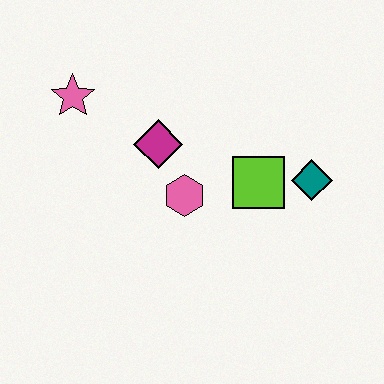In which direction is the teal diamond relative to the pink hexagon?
The teal diamond is to the right of the pink hexagon.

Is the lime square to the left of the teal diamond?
Yes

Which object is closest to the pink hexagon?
The magenta diamond is closest to the pink hexagon.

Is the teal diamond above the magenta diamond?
No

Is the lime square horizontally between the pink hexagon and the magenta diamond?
No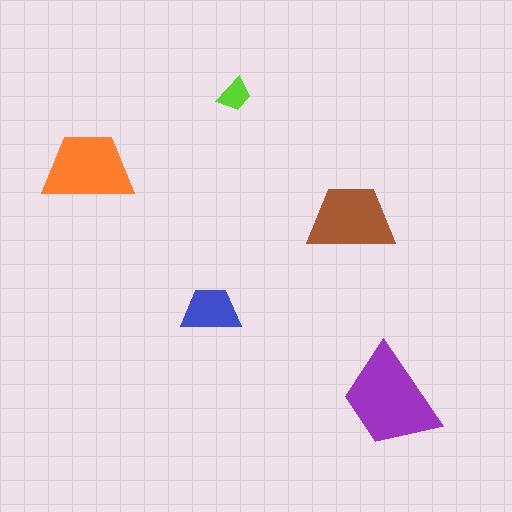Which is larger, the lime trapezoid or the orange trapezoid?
The orange one.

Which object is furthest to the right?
The purple trapezoid is rightmost.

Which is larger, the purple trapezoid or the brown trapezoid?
The purple one.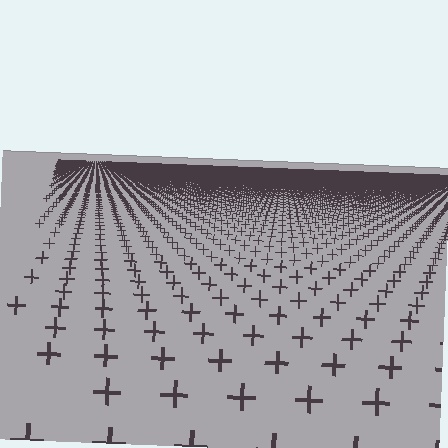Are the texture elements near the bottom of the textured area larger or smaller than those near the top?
Larger. Near the bottom, elements are closer to the viewer and appear at a bigger on-screen size.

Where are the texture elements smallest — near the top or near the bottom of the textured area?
Near the top.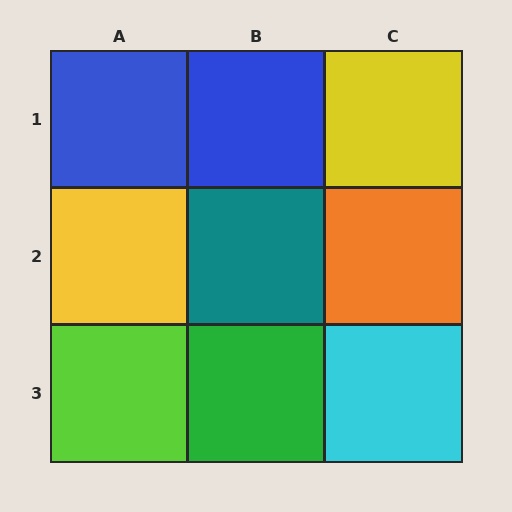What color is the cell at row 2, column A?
Yellow.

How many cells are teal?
1 cell is teal.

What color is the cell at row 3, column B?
Green.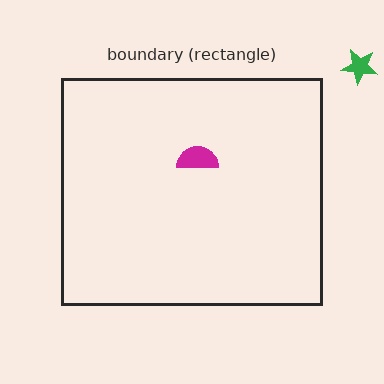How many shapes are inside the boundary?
1 inside, 1 outside.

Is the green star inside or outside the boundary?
Outside.